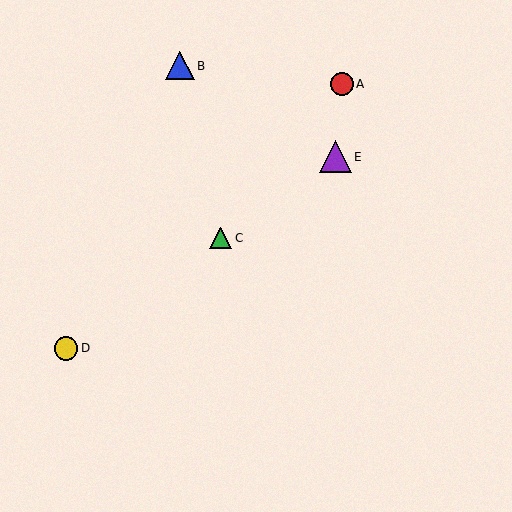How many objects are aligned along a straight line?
3 objects (C, D, E) are aligned along a straight line.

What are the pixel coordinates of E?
Object E is at (335, 157).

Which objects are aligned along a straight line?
Objects C, D, E are aligned along a straight line.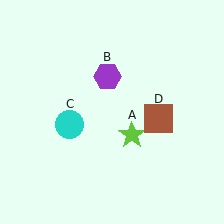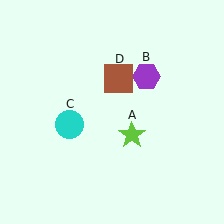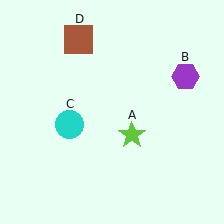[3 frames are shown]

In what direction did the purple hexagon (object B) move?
The purple hexagon (object B) moved right.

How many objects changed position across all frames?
2 objects changed position: purple hexagon (object B), brown square (object D).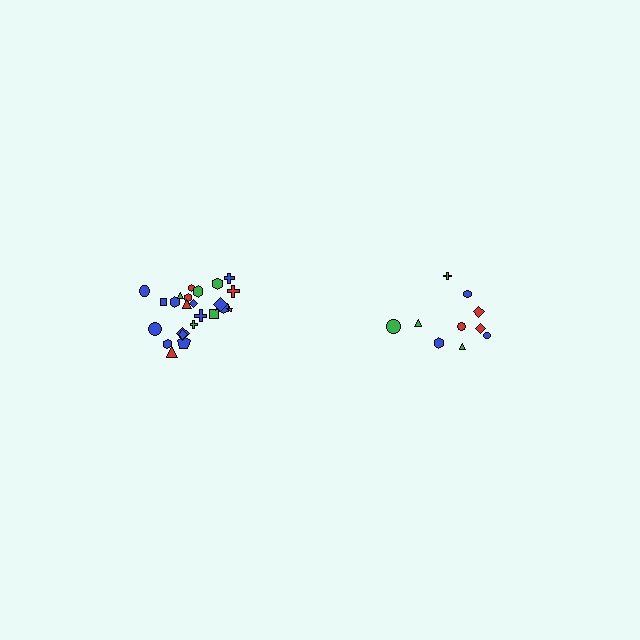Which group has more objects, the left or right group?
The left group.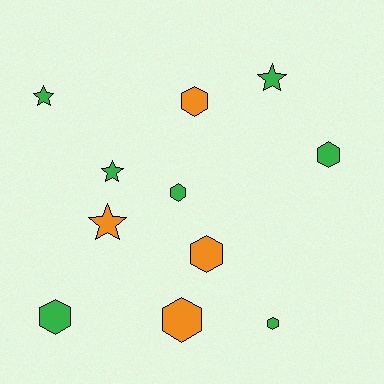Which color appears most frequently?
Green, with 7 objects.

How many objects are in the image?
There are 11 objects.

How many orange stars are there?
There is 1 orange star.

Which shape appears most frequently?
Hexagon, with 7 objects.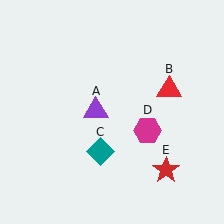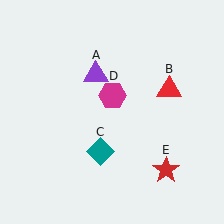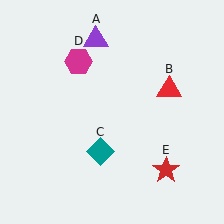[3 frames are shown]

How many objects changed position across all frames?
2 objects changed position: purple triangle (object A), magenta hexagon (object D).